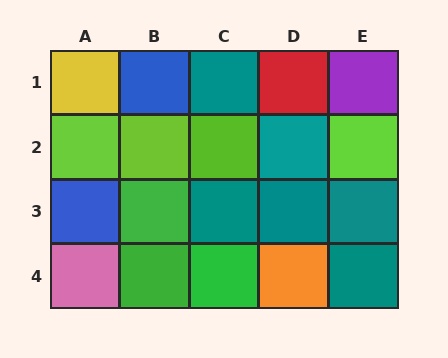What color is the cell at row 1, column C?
Teal.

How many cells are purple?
1 cell is purple.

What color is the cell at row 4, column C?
Green.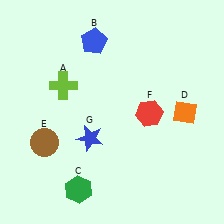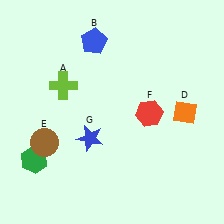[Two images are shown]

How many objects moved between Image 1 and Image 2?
1 object moved between the two images.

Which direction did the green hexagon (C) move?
The green hexagon (C) moved left.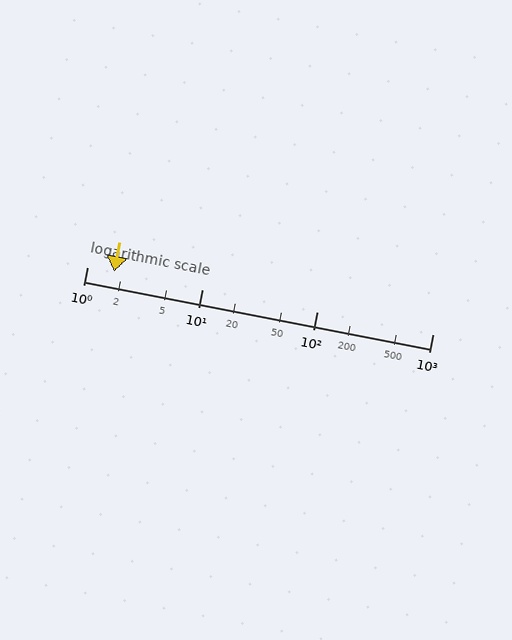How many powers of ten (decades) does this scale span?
The scale spans 3 decades, from 1 to 1000.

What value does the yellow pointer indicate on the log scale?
The pointer indicates approximately 1.7.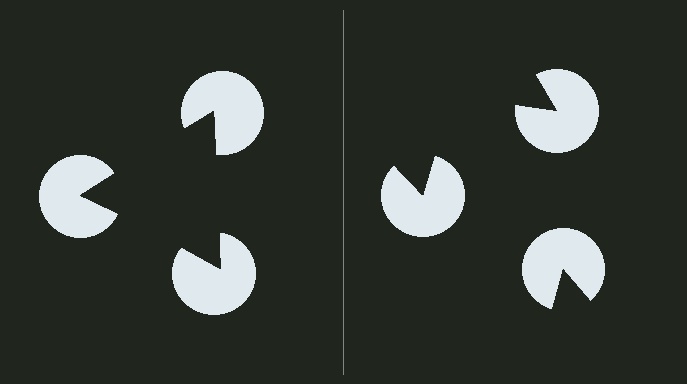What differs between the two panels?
The pac-man discs are positioned identically on both sides; only the wedge orientations differ. On the left they align to a triangle; on the right they are misaligned.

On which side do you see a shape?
An illusory triangle appears on the left side. On the right side the wedge cuts are rotated, so no coherent shape forms.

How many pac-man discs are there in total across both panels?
6 — 3 on each side.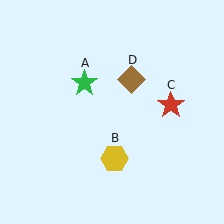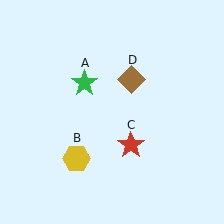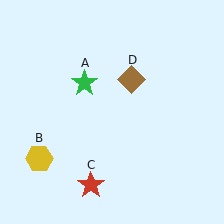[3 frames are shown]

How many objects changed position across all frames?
2 objects changed position: yellow hexagon (object B), red star (object C).